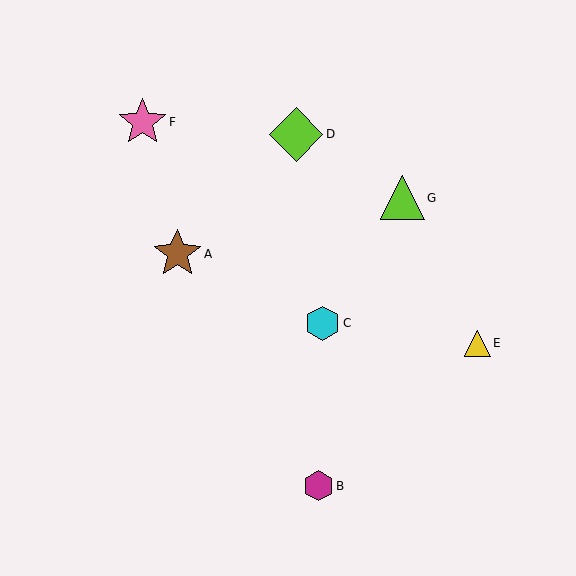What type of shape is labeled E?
Shape E is a yellow triangle.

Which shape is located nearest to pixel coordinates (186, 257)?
The brown star (labeled A) at (177, 254) is nearest to that location.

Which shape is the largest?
The lime diamond (labeled D) is the largest.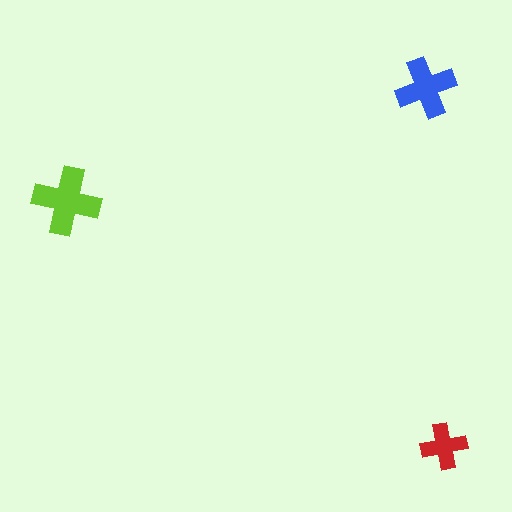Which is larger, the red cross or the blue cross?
The blue one.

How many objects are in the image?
There are 3 objects in the image.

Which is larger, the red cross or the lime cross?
The lime one.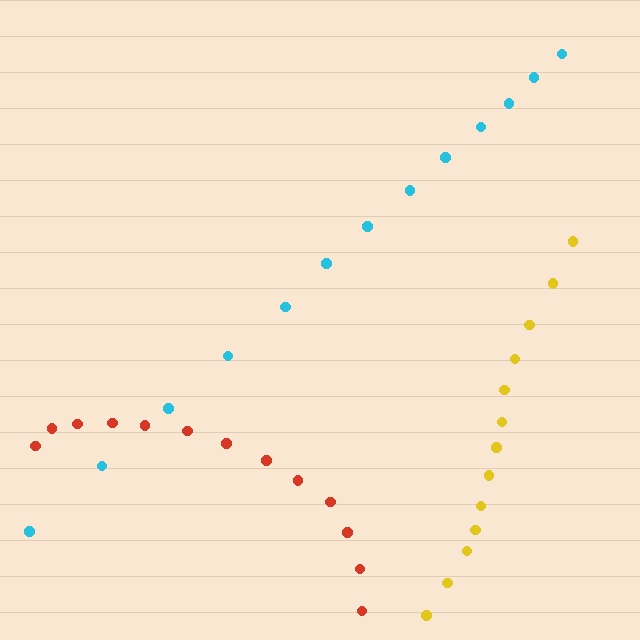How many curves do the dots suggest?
There are 3 distinct paths.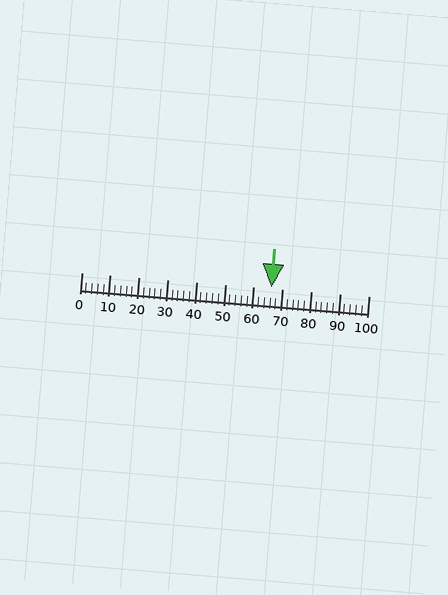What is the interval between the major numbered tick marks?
The major tick marks are spaced 10 units apart.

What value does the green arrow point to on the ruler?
The green arrow points to approximately 66.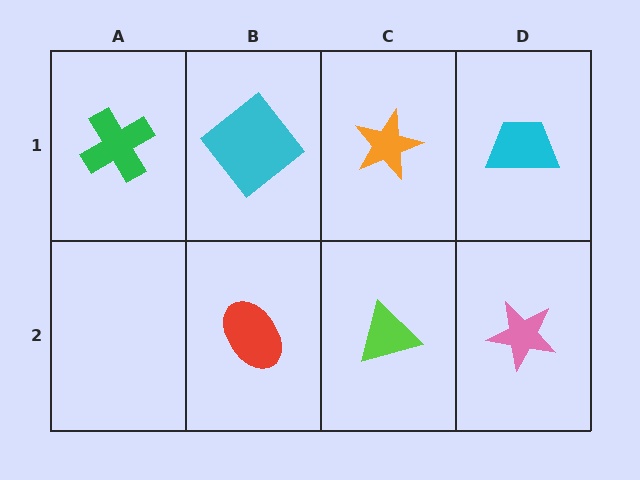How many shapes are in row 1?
4 shapes.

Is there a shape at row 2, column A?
No, that cell is empty.